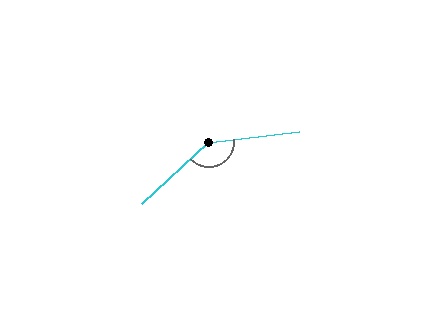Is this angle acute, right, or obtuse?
It is obtuse.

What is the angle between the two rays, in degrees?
Approximately 144 degrees.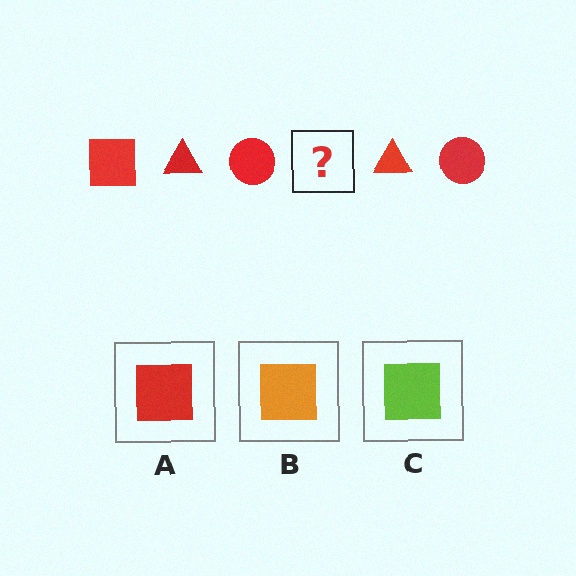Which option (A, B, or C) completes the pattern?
A.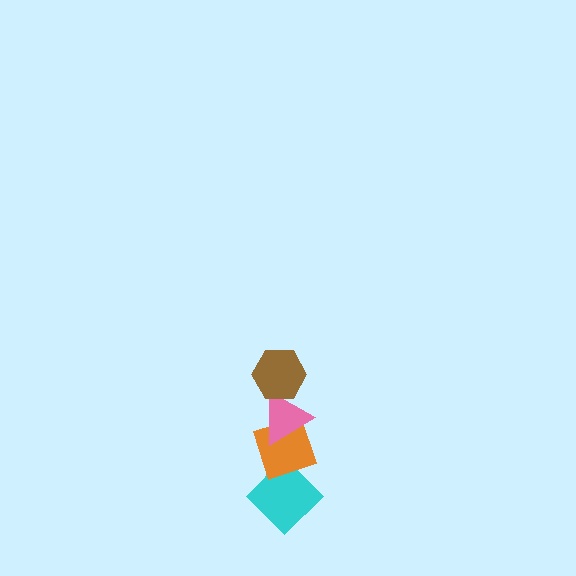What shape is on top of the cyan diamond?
The orange diamond is on top of the cyan diamond.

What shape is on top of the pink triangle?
The brown hexagon is on top of the pink triangle.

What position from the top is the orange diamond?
The orange diamond is 3rd from the top.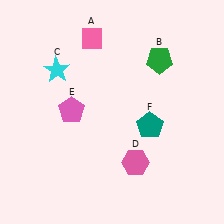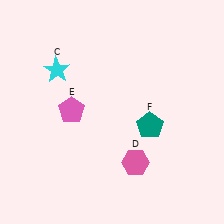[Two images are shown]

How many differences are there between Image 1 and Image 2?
There are 2 differences between the two images.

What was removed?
The pink diamond (A), the green pentagon (B) were removed in Image 2.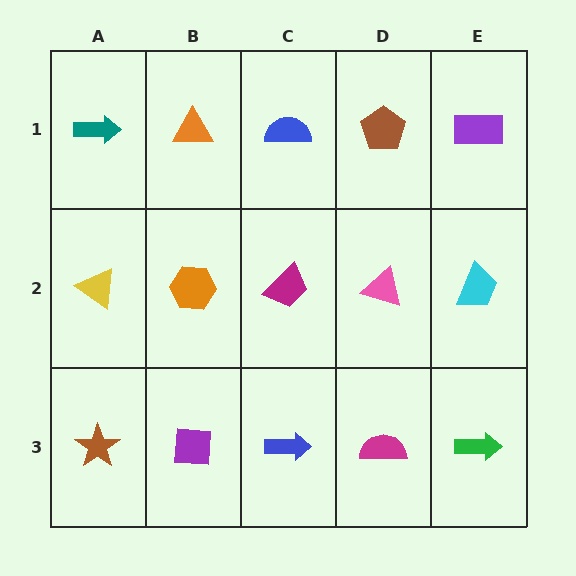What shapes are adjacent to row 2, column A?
A teal arrow (row 1, column A), a brown star (row 3, column A), an orange hexagon (row 2, column B).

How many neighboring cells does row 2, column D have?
4.